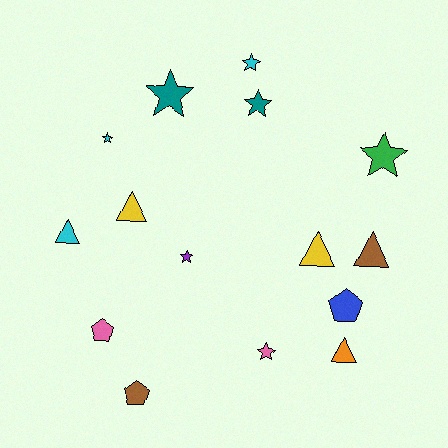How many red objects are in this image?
There are no red objects.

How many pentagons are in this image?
There are 3 pentagons.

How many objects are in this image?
There are 15 objects.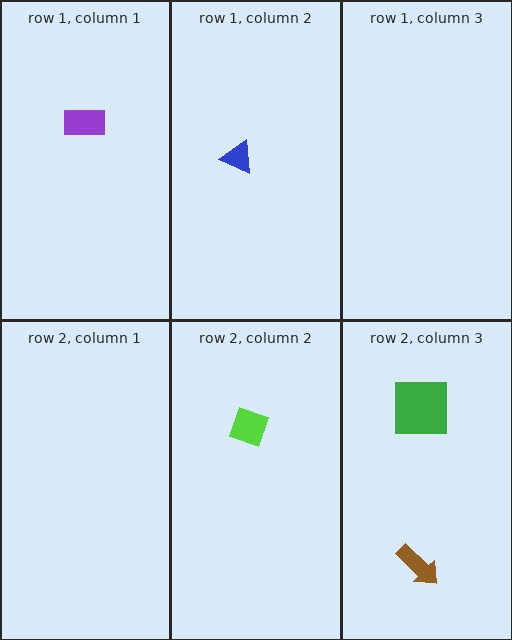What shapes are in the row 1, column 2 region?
The blue triangle.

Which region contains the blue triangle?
The row 1, column 2 region.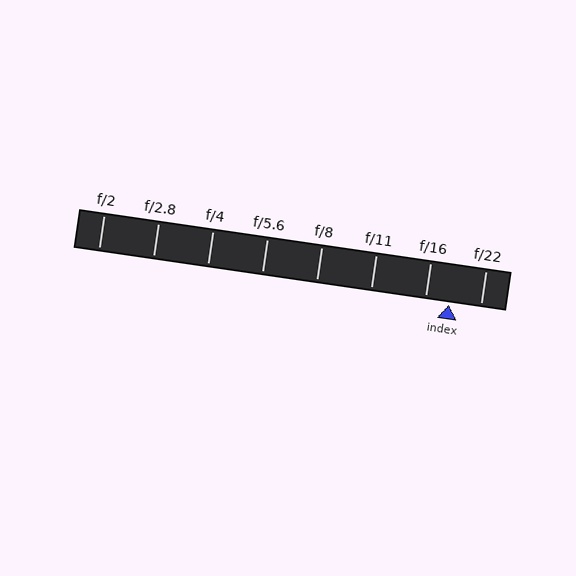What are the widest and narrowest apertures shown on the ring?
The widest aperture shown is f/2 and the narrowest is f/22.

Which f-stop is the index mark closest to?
The index mark is closest to f/16.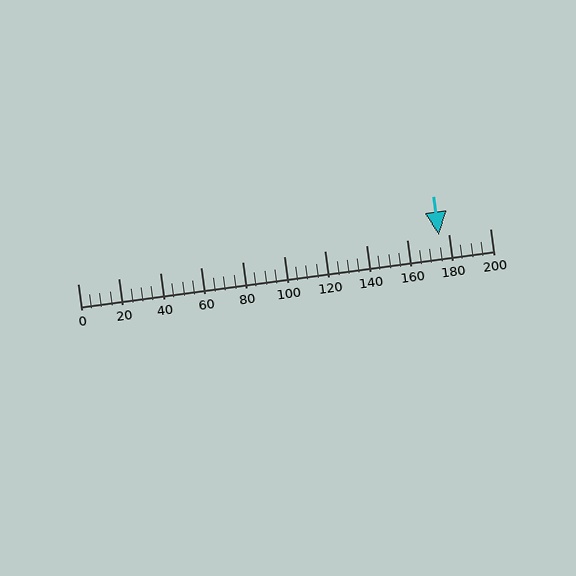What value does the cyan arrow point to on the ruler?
The cyan arrow points to approximately 175.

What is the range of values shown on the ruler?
The ruler shows values from 0 to 200.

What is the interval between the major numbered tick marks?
The major tick marks are spaced 20 units apart.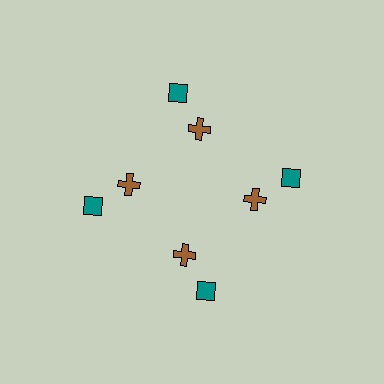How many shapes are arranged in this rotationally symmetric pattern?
There are 8 shapes, arranged in 4 groups of 2.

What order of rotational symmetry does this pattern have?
This pattern has 4-fold rotational symmetry.